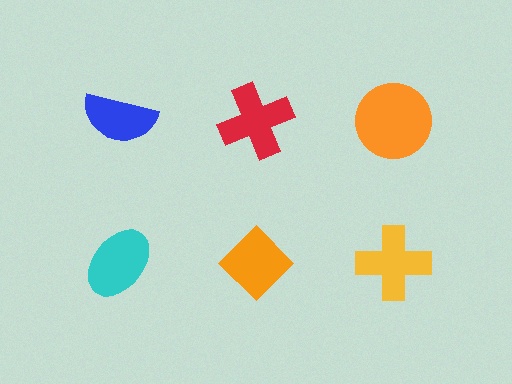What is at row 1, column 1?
A blue semicircle.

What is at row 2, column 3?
A yellow cross.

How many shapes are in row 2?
3 shapes.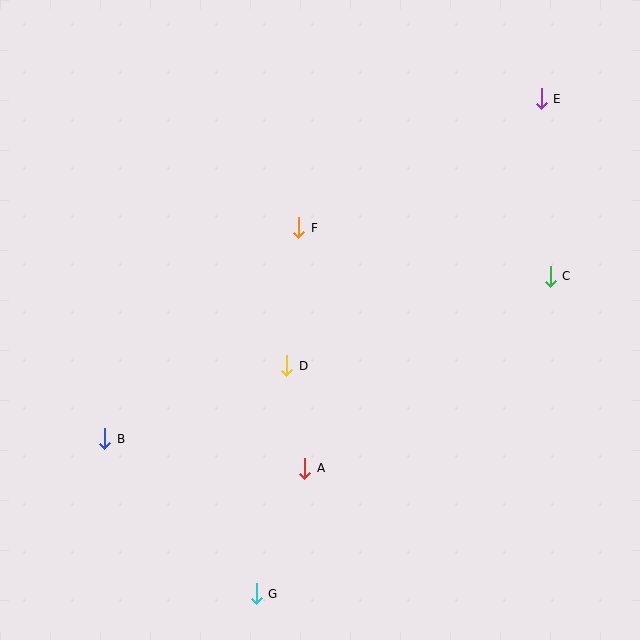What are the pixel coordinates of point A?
Point A is at (305, 468).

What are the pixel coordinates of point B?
Point B is at (105, 439).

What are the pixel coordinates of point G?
Point G is at (256, 594).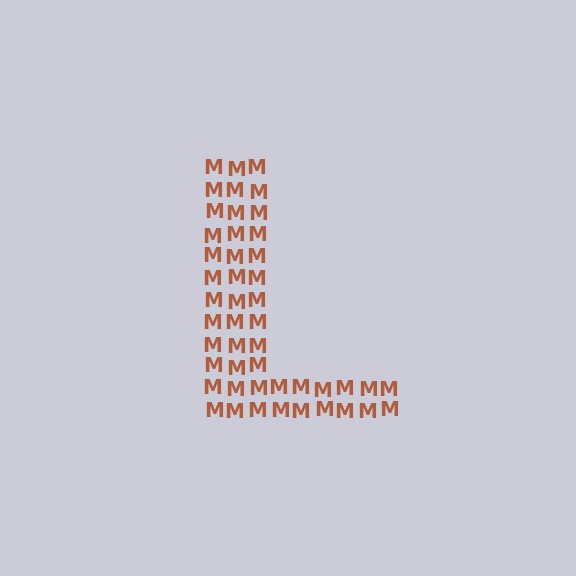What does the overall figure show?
The overall figure shows the letter L.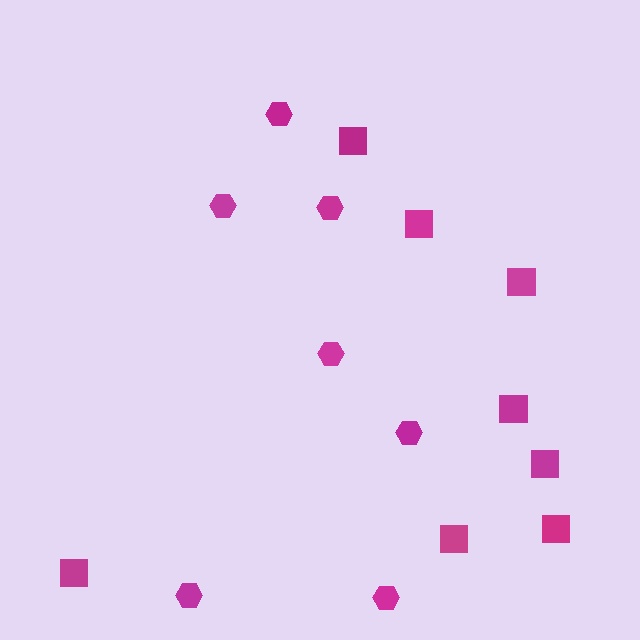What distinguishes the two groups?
There are 2 groups: one group of squares (8) and one group of hexagons (7).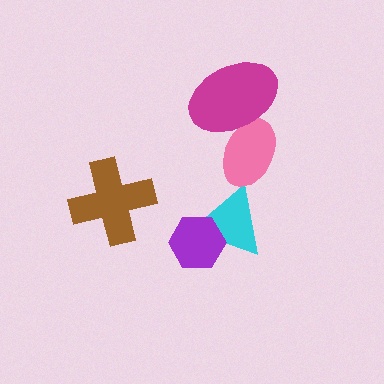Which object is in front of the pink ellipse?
The magenta ellipse is in front of the pink ellipse.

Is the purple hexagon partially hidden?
No, no other shape covers it.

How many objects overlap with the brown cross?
0 objects overlap with the brown cross.